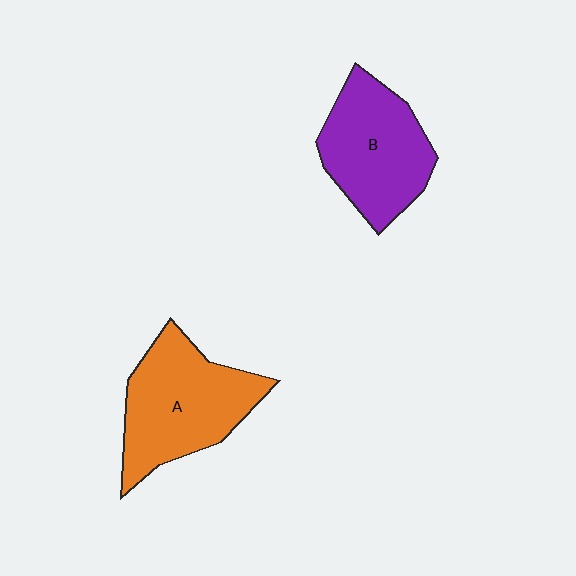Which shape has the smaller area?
Shape B (purple).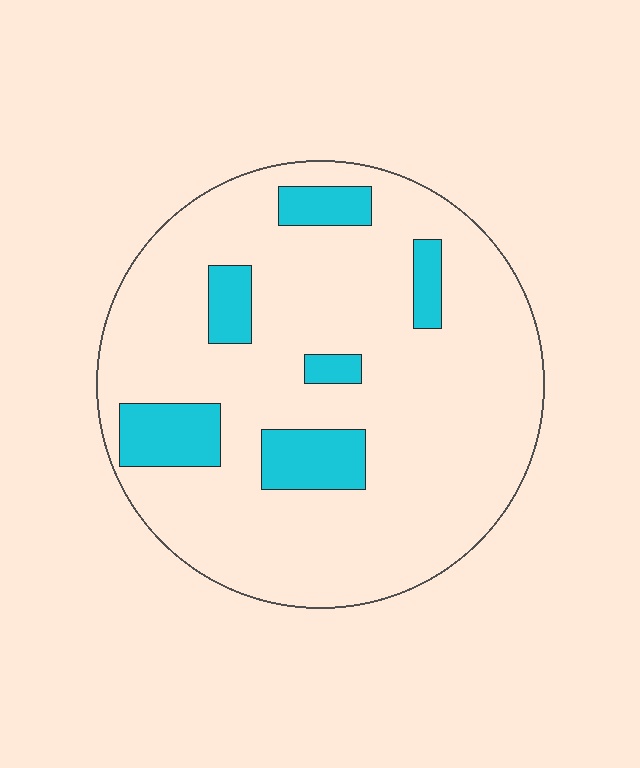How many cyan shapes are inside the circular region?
6.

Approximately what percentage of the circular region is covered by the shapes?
Approximately 15%.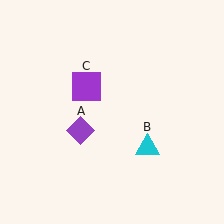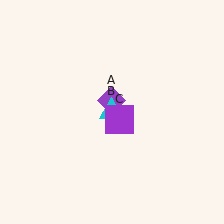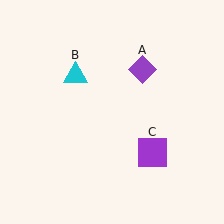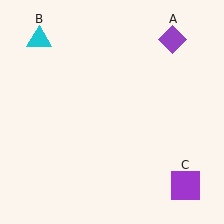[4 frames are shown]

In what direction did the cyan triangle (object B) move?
The cyan triangle (object B) moved up and to the left.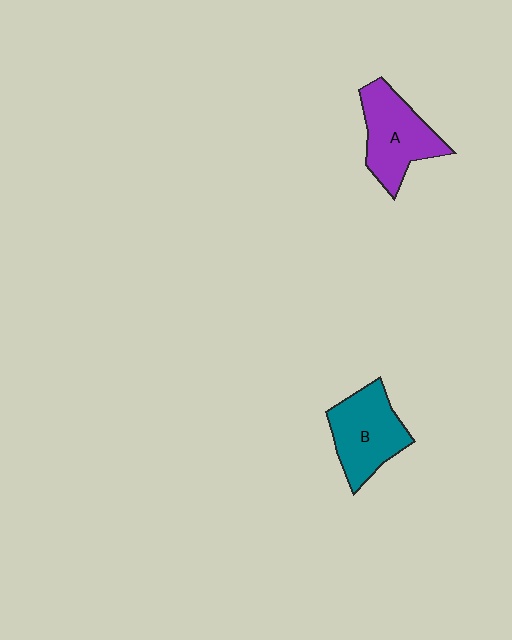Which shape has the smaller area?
Shape B (teal).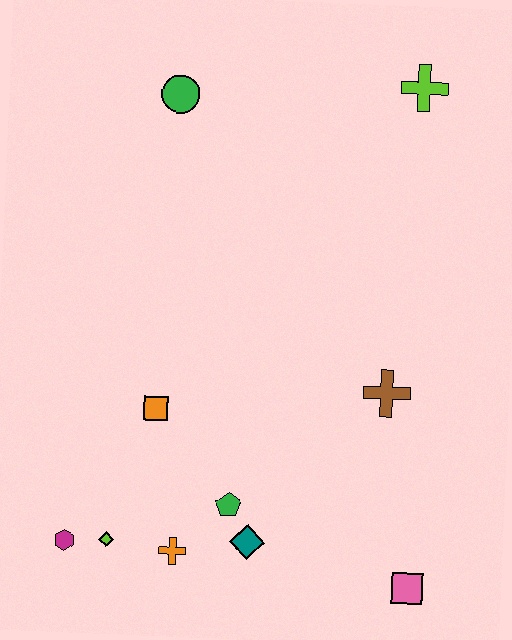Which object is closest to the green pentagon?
The teal diamond is closest to the green pentagon.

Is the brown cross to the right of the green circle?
Yes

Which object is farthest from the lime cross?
The magenta hexagon is farthest from the lime cross.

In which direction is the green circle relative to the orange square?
The green circle is above the orange square.